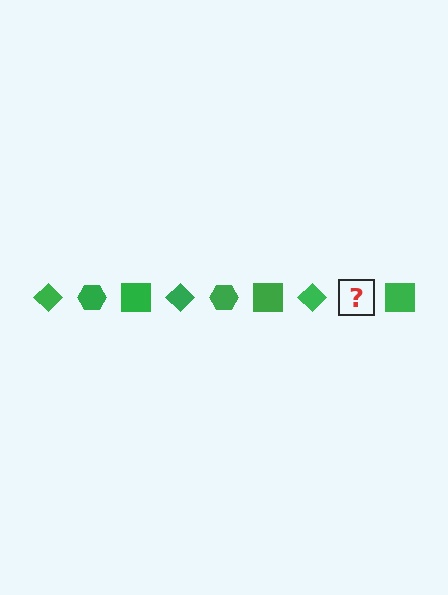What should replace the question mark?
The question mark should be replaced with a green hexagon.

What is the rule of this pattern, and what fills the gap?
The rule is that the pattern cycles through diamond, hexagon, square shapes in green. The gap should be filled with a green hexagon.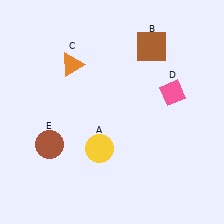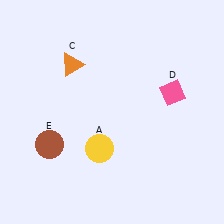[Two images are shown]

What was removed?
The brown square (B) was removed in Image 2.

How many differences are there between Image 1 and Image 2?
There is 1 difference between the two images.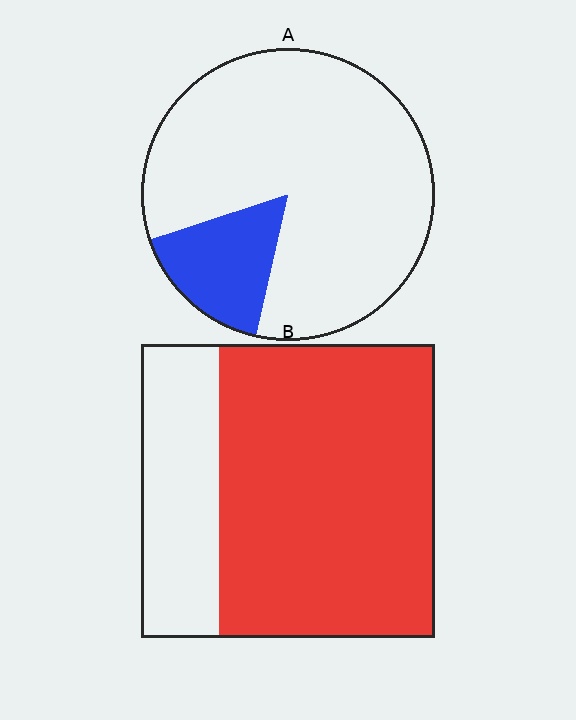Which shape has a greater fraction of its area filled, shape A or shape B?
Shape B.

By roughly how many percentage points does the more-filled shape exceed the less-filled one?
By roughly 55 percentage points (B over A).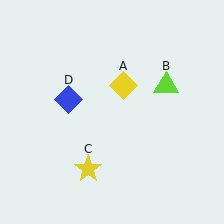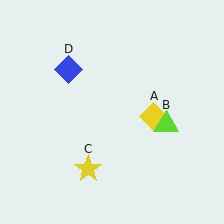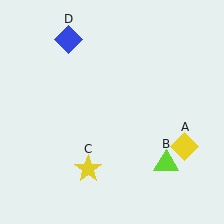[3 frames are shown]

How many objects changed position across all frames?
3 objects changed position: yellow diamond (object A), lime triangle (object B), blue diamond (object D).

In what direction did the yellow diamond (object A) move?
The yellow diamond (object A) moved down and to the right.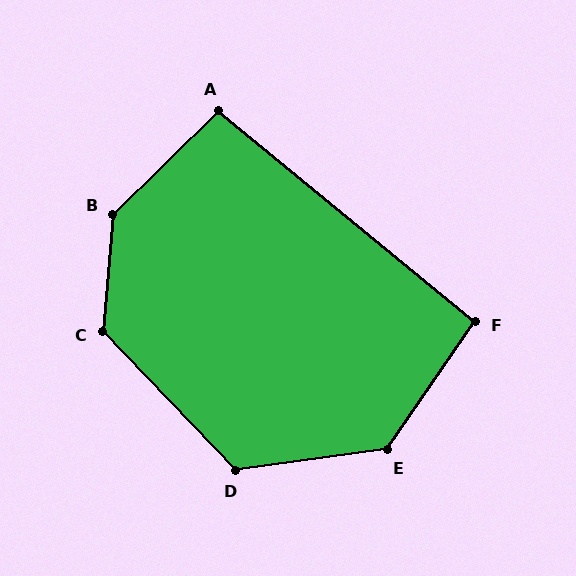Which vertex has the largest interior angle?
B, at approximately 139 degrees.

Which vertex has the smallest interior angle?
F, at approximately 95 degrees.